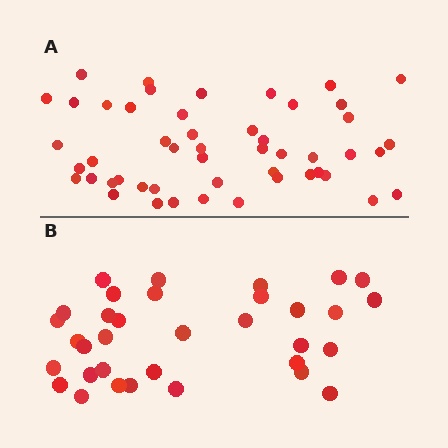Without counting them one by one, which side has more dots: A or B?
Region A (the top region) has more dots.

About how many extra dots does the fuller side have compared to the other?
Region A has approximately 15 more dots than region B.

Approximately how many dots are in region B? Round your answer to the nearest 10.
About 30 dots. (The exact count is 34, which rounds to 30.)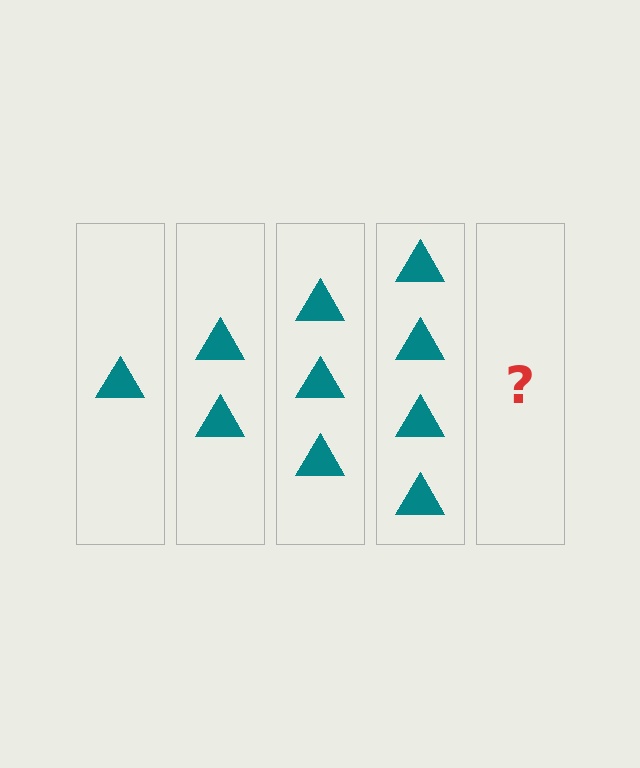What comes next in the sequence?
The next element should be 5 triangles.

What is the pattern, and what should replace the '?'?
The pattern is that each step adds one more triangle. The '?' should be 5 triangles.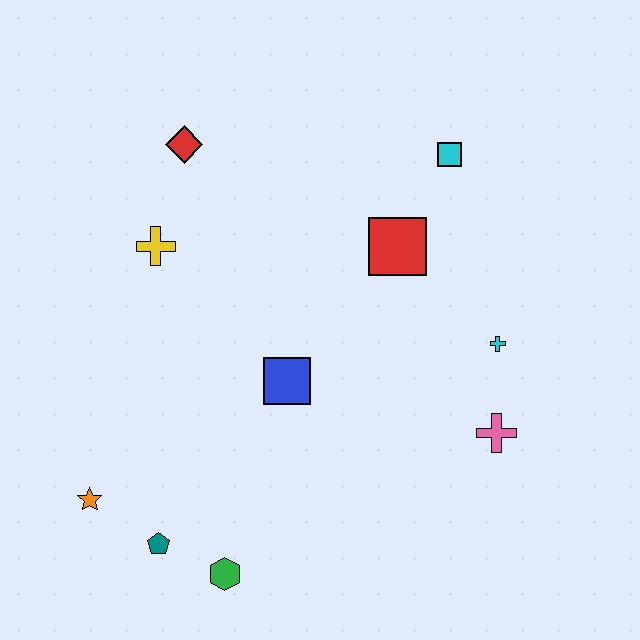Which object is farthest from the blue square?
The cyan square is farthest from the blue square.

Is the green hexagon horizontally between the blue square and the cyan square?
No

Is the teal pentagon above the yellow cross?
No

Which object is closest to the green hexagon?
The teal pentagon is closest to the green hexagon.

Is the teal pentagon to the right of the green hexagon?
No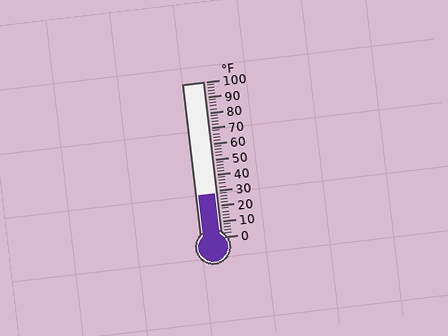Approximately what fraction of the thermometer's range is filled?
The thermometer is filled to approximately 30% of its range.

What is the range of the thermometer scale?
The thermometer scale ranges from 0°F to 100°F.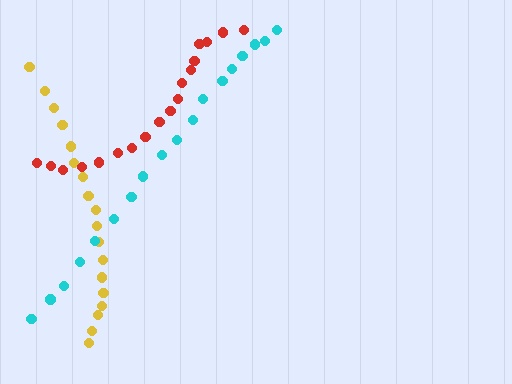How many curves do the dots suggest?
There are 3 distinct paths.